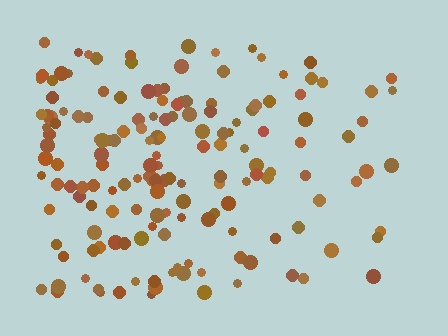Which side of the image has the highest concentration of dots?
The left.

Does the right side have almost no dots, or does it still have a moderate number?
Still a moderate number, just noticeably fewer than the left.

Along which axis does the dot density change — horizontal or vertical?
Horizontal.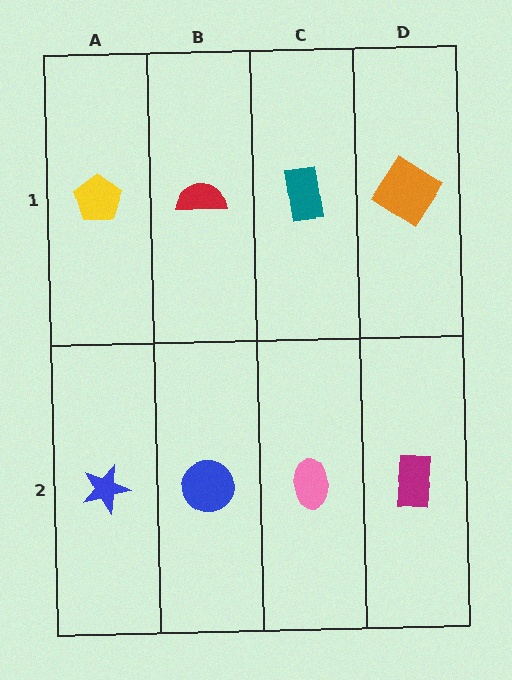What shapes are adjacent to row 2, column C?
A teal rectangle (row 1, column C), a blue circle (row 2, column B), a magenta rectangle (row 2, column D).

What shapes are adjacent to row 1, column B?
A blue circle (row 2, column B), a yellow pentagon (row 1, column A), a teal rectangle (row 1, column C).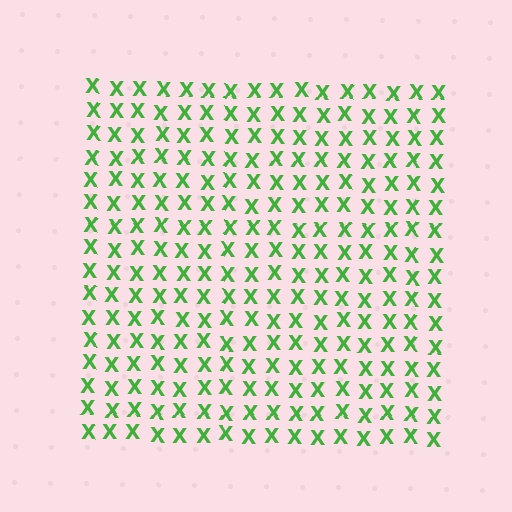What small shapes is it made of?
It is made of small letter X's.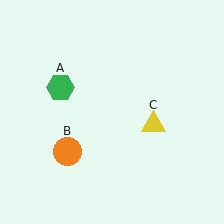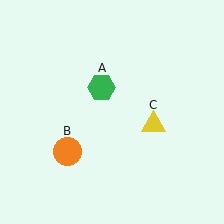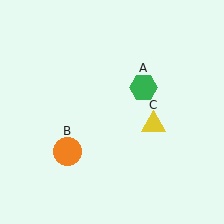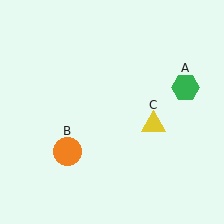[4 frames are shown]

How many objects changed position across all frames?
1 object changed position: green hexagon (object A).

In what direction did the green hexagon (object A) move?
The green hexagon (object A) moved right.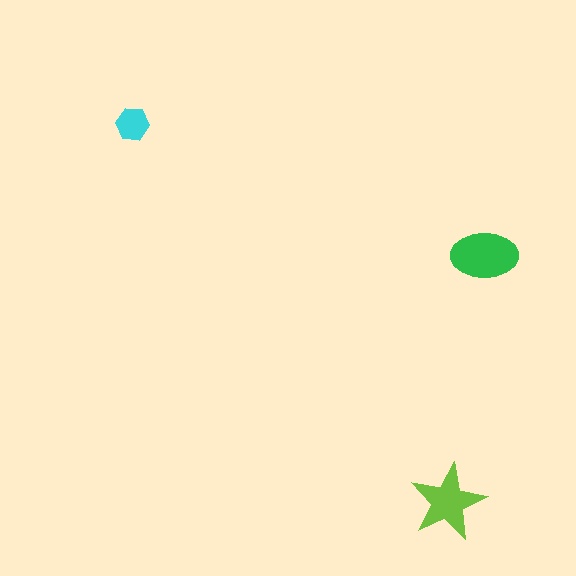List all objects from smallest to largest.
The cyan hexagon, the lime star, the green ellipse.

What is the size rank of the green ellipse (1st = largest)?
1st.